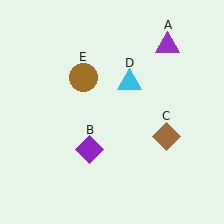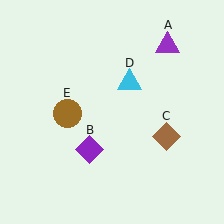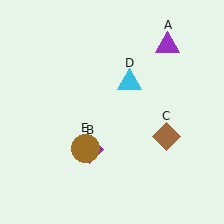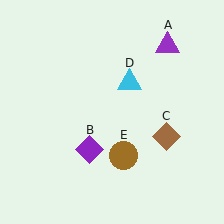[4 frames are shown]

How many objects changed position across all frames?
1 object changed position: brown circle (object E).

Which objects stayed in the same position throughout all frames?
Purple triangle (object A) and purple diamond (object B) and brown diamond (object C) and cyan triangle (object D) remained stationary.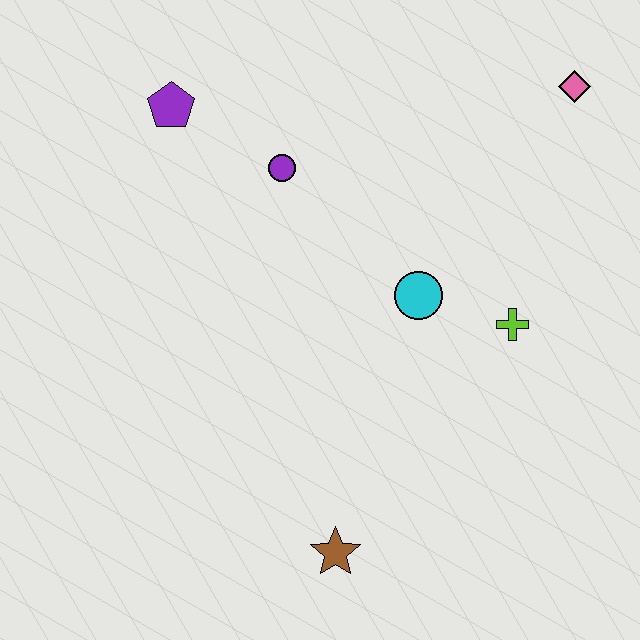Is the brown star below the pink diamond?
Yes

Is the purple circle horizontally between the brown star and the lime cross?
No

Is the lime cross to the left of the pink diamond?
Yes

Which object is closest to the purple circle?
The purple pentagon is closest to the purple circle.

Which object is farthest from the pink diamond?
The brown star is farthest from the pink diamond.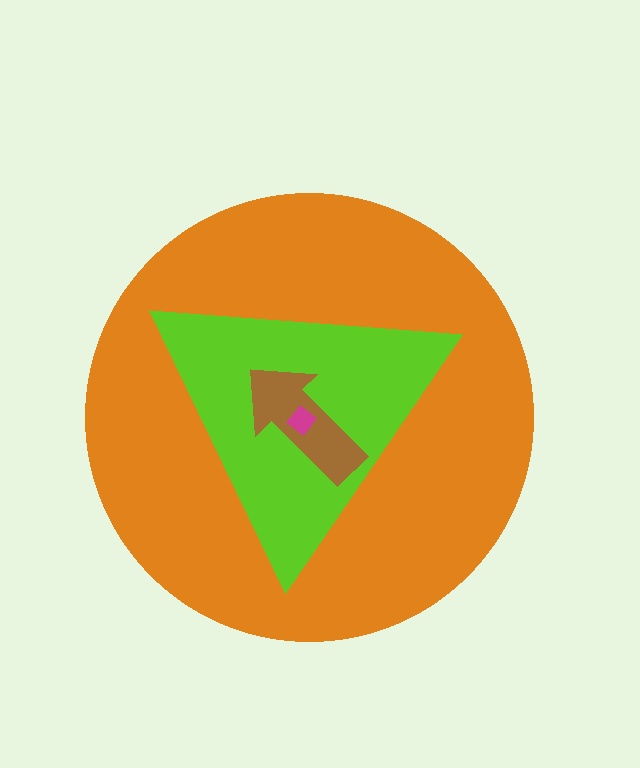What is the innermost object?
The magenta diamond.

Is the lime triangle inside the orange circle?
Yes.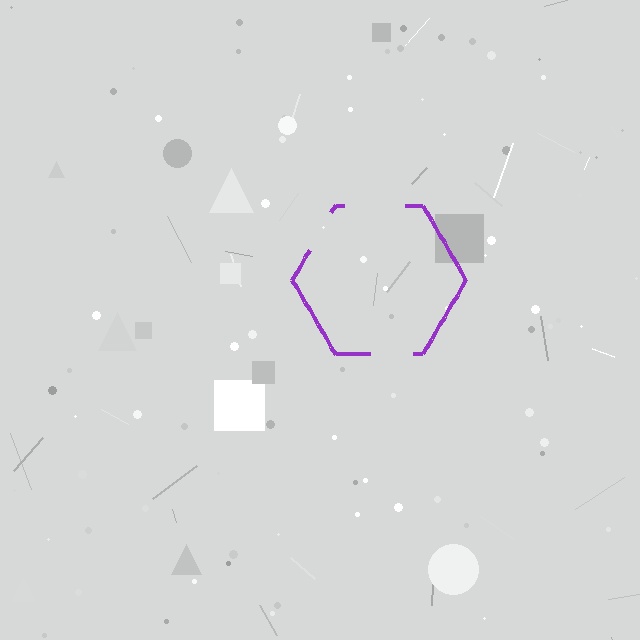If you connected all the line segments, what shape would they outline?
They would outline a hexagon.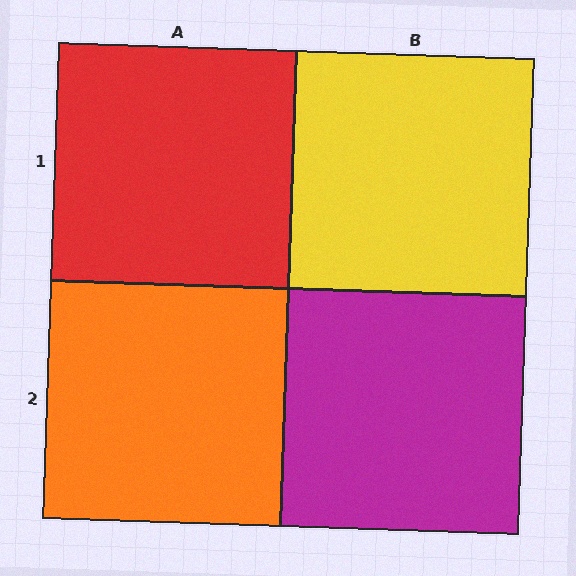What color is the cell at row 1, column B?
Yellow.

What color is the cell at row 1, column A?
Red.